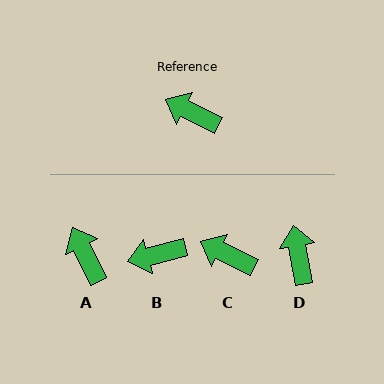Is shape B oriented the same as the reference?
No, it is off by about 41 degrees.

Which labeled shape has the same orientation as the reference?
C.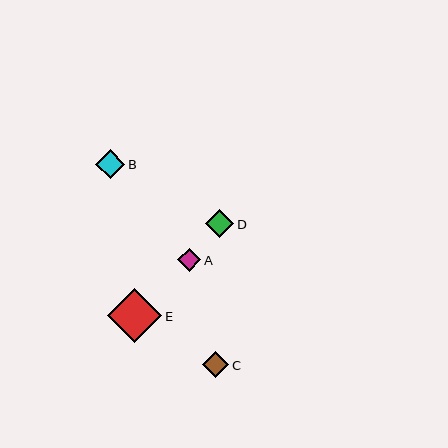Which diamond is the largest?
Diamond E is the largest with a size of approximately 54 pixels.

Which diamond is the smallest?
Diamond A is the smallest with a size of approximately 23 pixels.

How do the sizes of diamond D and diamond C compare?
Diamond D and diamond C are approximately the same size.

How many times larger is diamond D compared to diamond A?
Diamond D is approximately 1.2 times the size of diamond A.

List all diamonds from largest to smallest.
From largest to smallest: E, B, D, C, A.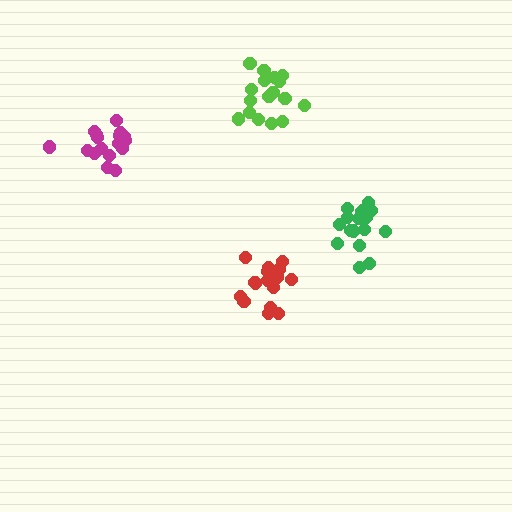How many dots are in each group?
Group 1: 17 dots, Group 2: 18 dots, Group 3: 17 dots, Group 4: 18 dots (70 total).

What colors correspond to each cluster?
The clusters are colored: lime, red, magenta, green.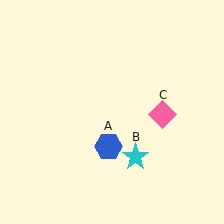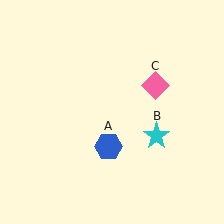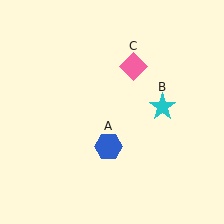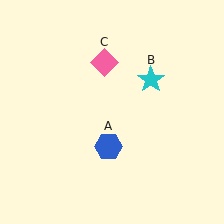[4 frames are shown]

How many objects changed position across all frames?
2 objects changed position: cyan star (object B), pink diamond (object C).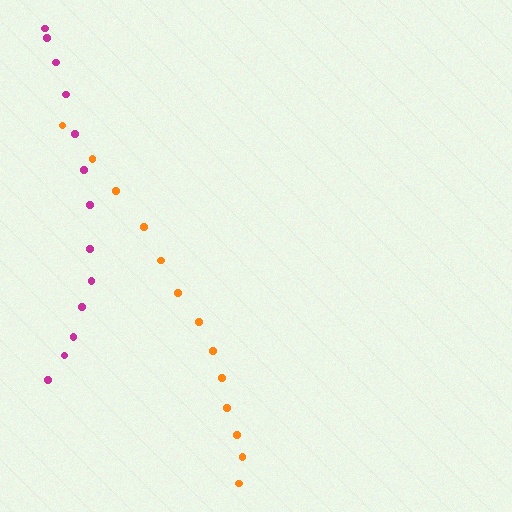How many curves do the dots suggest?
There are 2 distinct paths.